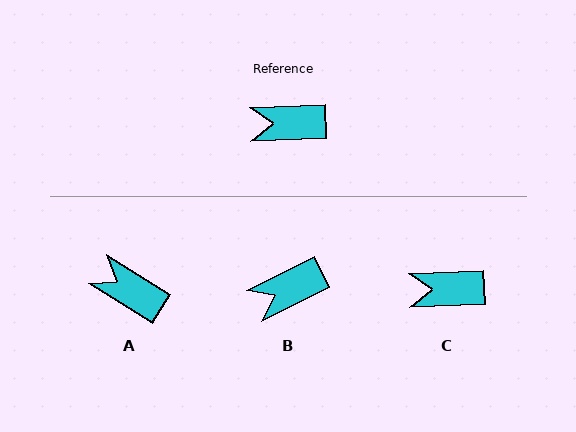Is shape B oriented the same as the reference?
No, it is off by about 25 degrees.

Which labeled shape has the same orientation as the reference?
C.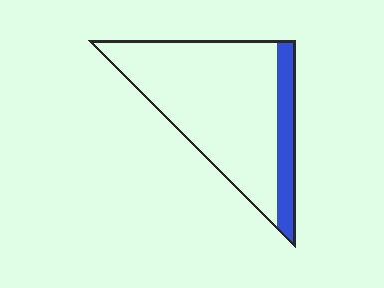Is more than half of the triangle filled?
No.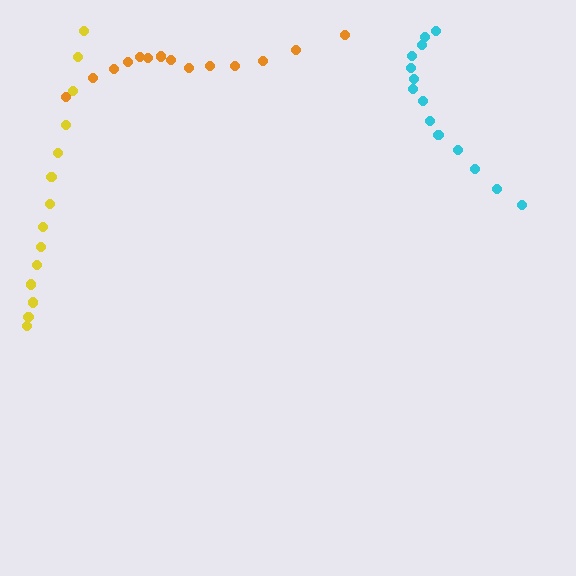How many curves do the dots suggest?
There are 3 distinct paths.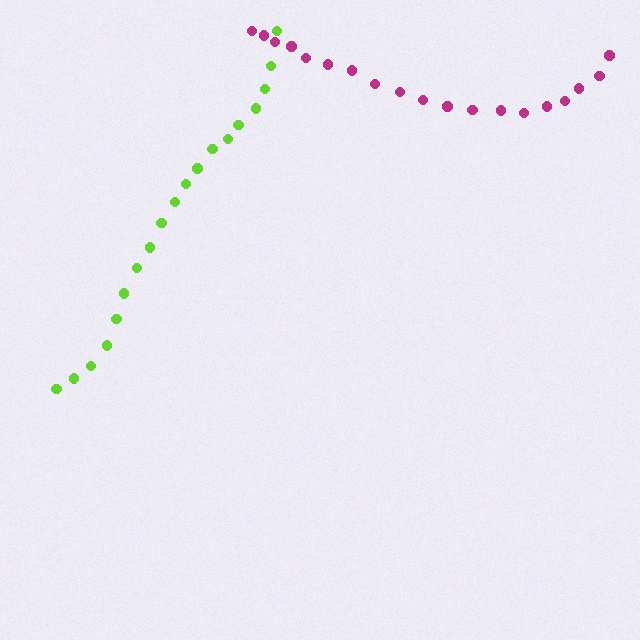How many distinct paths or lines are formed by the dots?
There are 2 distinct paths.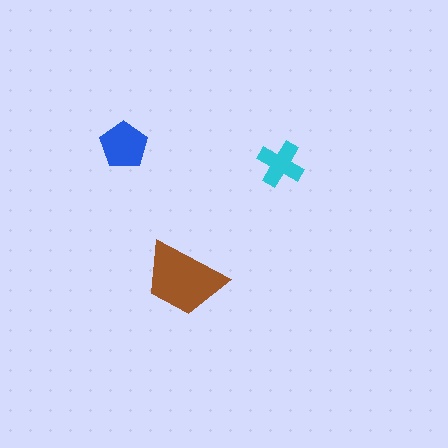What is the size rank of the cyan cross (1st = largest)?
3rd.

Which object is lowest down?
The brown trapezoid is bottommost.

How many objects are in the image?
There are 3 objects in the image.